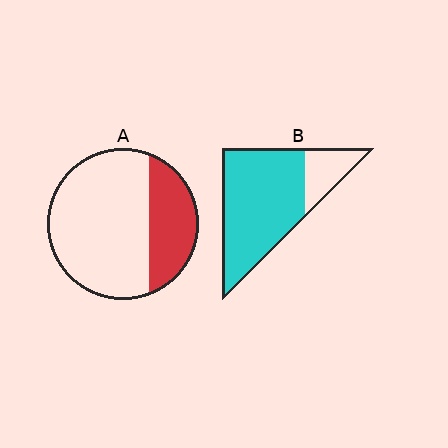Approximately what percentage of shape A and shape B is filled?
A is approximately 30% and B is approximately 80%.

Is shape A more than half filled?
No.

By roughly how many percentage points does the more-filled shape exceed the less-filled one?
By roughly 50 percentage points (B over A).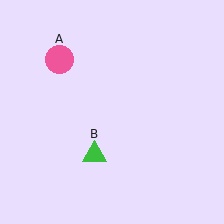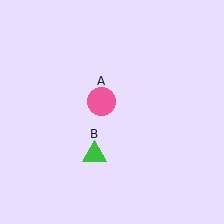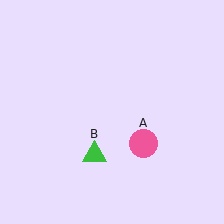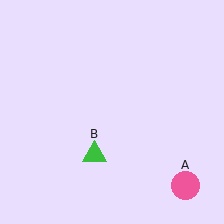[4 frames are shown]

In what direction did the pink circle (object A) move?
The pink circle (object A) moved down and to the right.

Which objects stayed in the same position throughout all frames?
Green triangle (object B) remained stationary.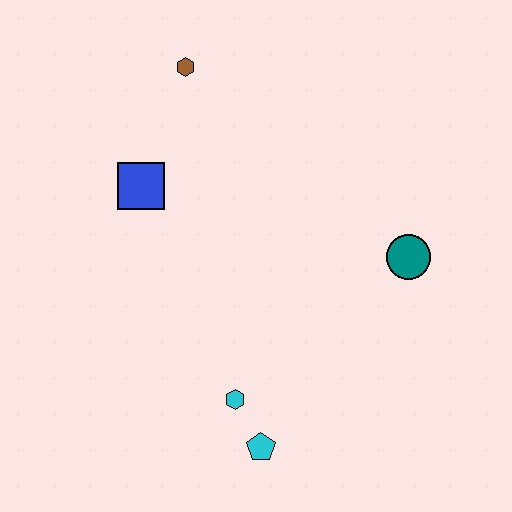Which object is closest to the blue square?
The brown hexagon is closest to the blue square.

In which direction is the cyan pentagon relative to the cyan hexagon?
The cyan pentagon is below the cyan hexagon.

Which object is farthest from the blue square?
The cyan pentagon is farthest from the blue square.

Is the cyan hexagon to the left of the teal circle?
Yes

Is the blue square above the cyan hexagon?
Yes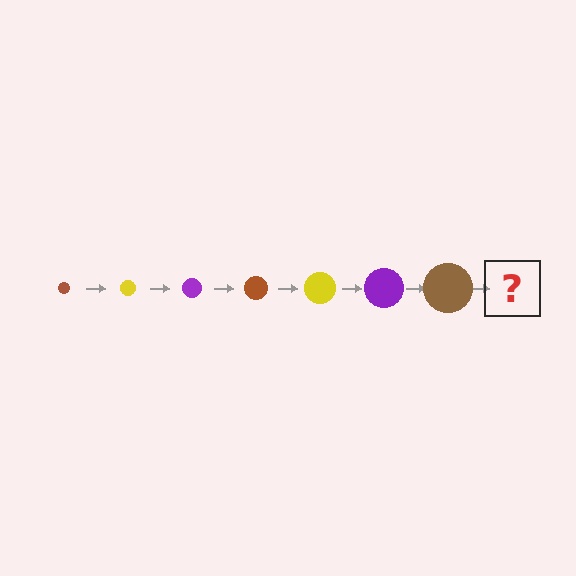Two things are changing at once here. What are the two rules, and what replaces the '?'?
The two rules are that the circle grows larger each step and the color cycles through brown, yellow, and purple. The '?' should be a yellow circle, larger than the previous one.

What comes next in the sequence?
The next element should be a yellow circle, larger than the previous one.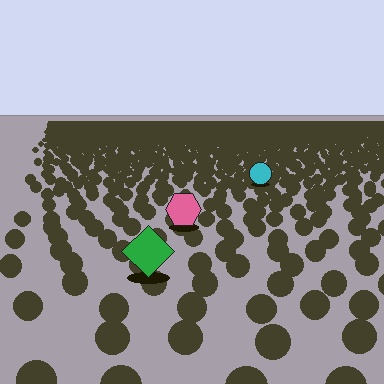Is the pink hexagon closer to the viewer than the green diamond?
No. The green diamond is closer — you can tell from the texture gradient: the ground texture is coarser near it.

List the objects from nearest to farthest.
From nearest to farthest: the green diamond, the pink hexagon, the cyan circle.